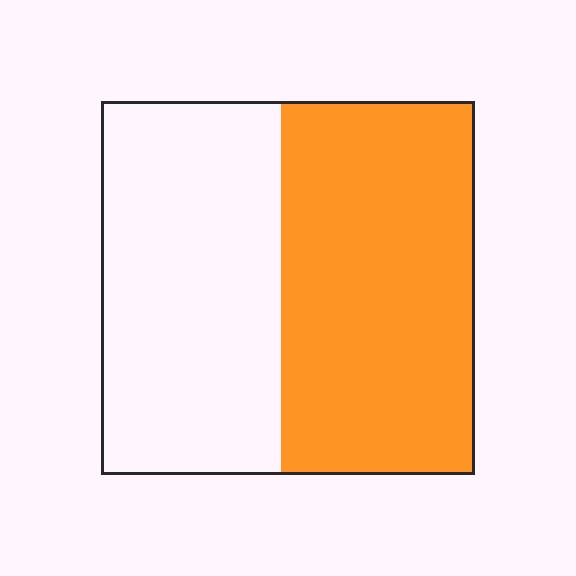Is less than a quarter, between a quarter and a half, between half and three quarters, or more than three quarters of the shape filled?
Between half and three quarters.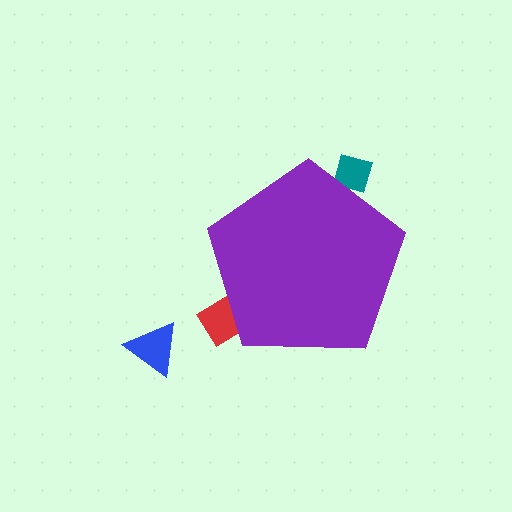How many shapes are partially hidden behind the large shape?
2 shapes are partially hidden.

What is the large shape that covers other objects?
A purple pentagon.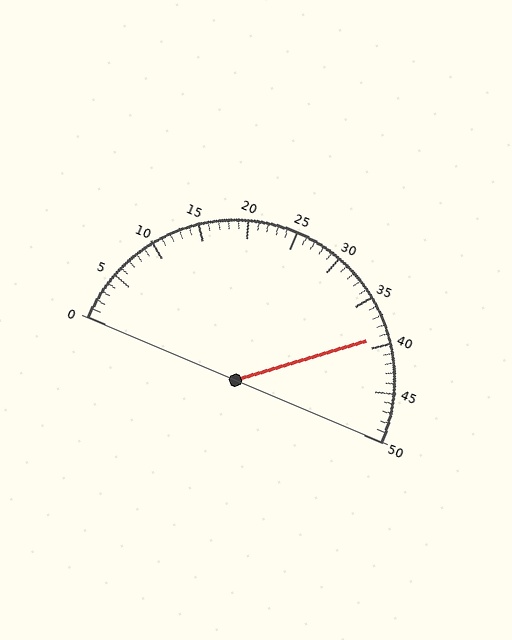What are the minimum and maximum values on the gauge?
The gauge ranges from 0 to 50.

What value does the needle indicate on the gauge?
The needle indicates approximately 39.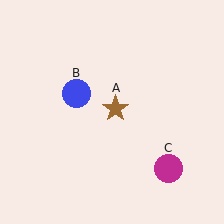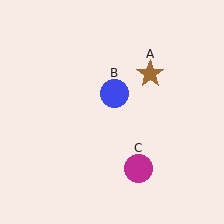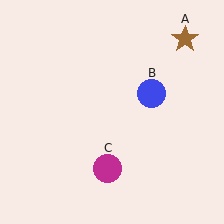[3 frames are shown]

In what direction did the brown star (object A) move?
The brown star (object A) moved up and to the right.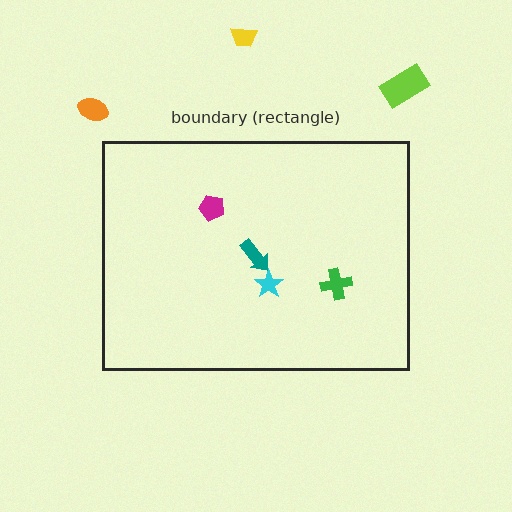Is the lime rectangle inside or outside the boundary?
Outside.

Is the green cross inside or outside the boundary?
Inside.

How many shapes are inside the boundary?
4 inside, 3 outside.